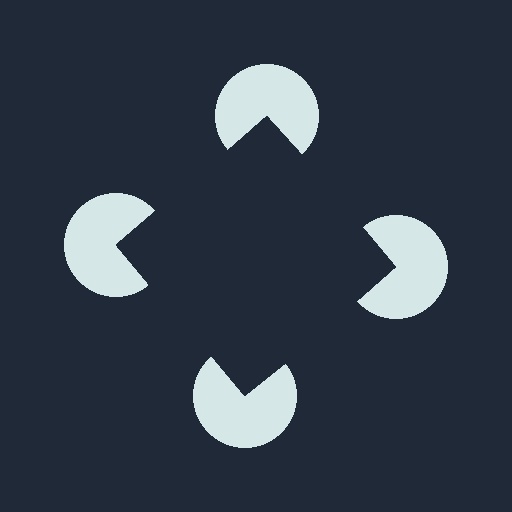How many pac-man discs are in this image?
There are 4 — one at each vertex of the illusory square.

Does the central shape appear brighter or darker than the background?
It typically appears slightly darker than the background, even though no actual brightness change is drawn.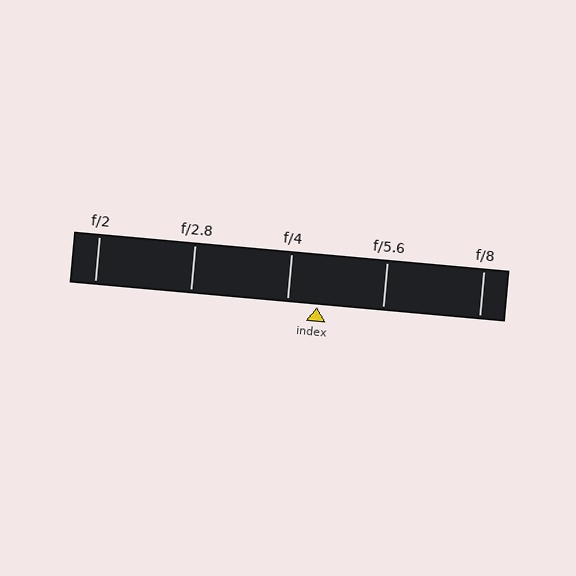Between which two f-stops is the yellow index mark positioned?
The index mark is between f/4 and f/5.6.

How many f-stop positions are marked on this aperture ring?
There are 5 f-stop positions marked.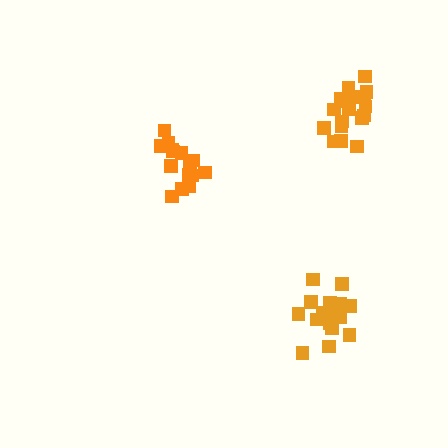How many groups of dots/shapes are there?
There are 3 groups.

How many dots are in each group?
Group 1: 18 dots, Group 2: 19 dots, Group 3: 15 dots (52 total).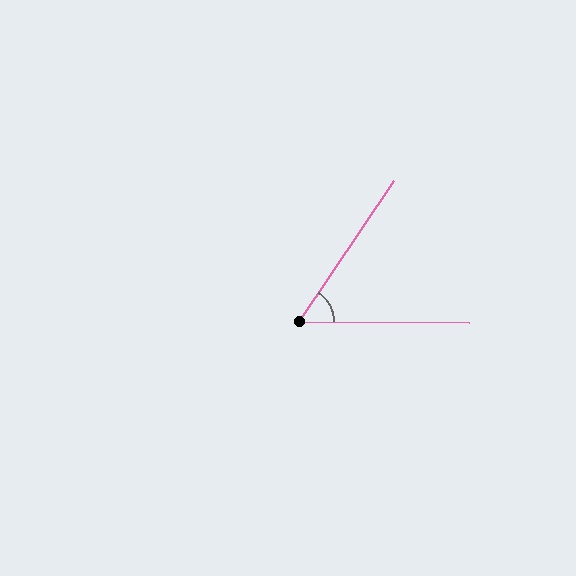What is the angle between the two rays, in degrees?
Approximately 56 degrees.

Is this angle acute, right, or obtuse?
It is acute.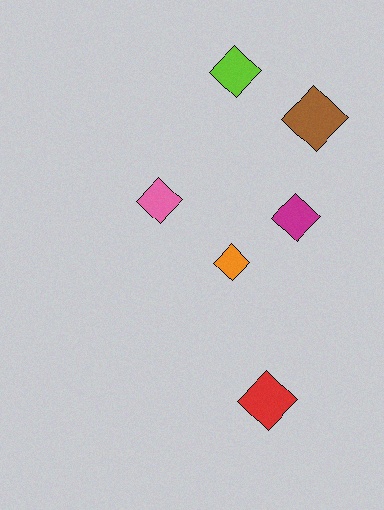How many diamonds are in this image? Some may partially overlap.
There are 6 diamonds.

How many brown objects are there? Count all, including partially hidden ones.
There is 1 brown object.